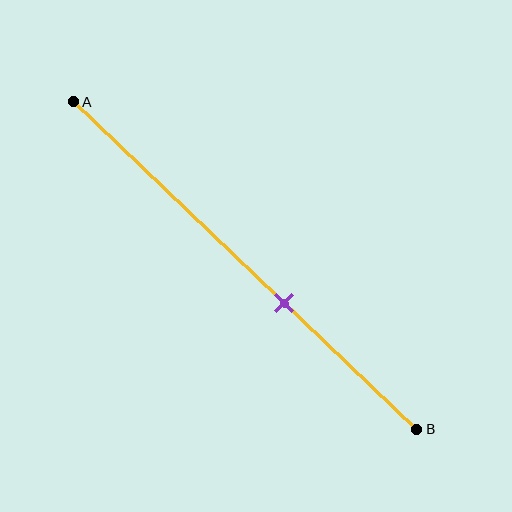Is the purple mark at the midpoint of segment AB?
No, the mark is at about 60% from A, not at the 50% midpoint.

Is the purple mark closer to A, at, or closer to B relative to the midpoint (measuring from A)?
The purple mark is closer to point B than the midpoint of segment AB.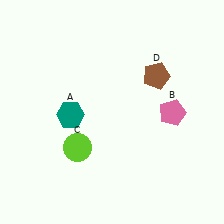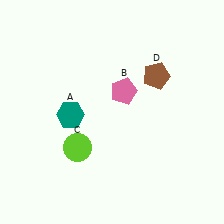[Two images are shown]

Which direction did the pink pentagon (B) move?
The pink pentagon (B) moved left.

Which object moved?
The pink pentagon (B) moved left.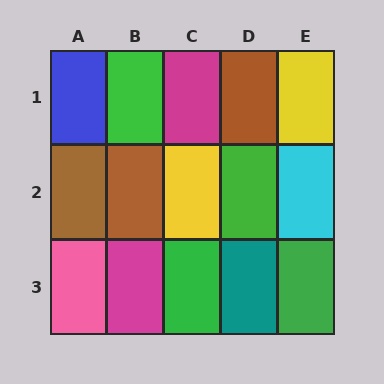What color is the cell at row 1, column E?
Yellow.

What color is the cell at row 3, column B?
Magenta.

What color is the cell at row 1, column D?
Brown.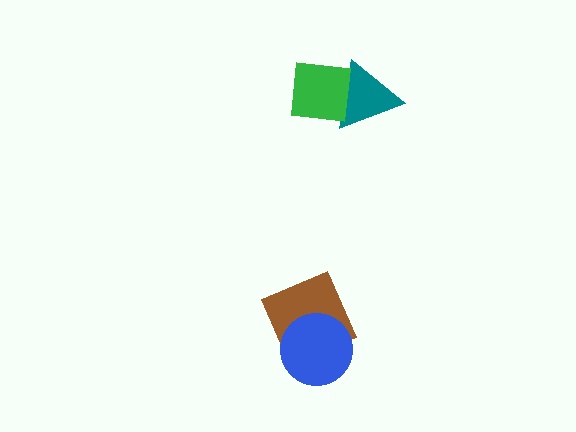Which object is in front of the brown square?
The blue circle is in front of the brown square.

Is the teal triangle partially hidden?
Yes, it is partially covered by another shape.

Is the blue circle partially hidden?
No, no other shape covers it.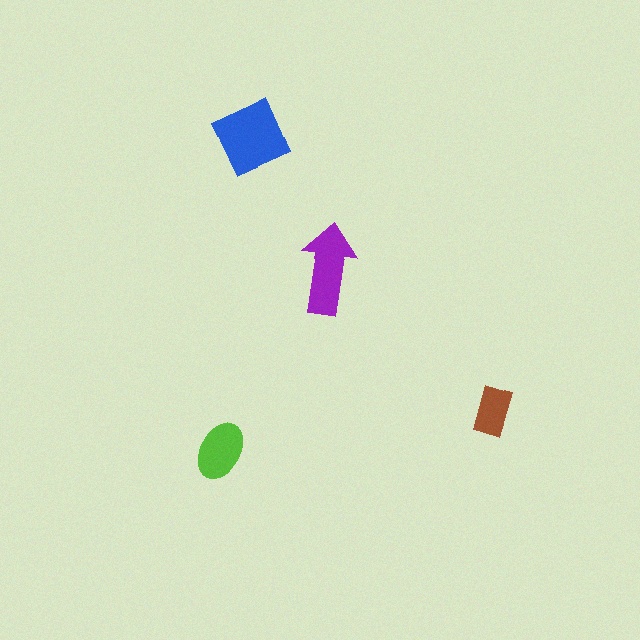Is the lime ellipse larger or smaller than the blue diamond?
Smaller.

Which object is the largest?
The blue diamond.